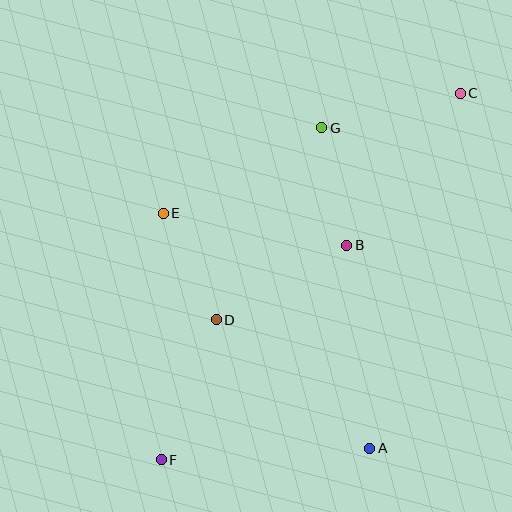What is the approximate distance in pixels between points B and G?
The distance between B and G is approximately 120 pixels.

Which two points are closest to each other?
Points D and E are closest to each other.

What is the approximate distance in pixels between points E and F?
The distance between E and F is approximately 246 pixels.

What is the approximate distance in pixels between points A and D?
The distance between A and D is approximately 200 pixels.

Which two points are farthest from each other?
Points C and F are farthest from each other.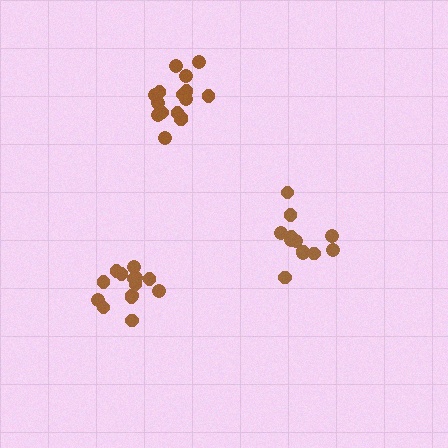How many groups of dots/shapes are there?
There are 3 groups.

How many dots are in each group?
Group 1: 14 dots, Group 2: 16 dots, Group 3: 12 dots (42 total).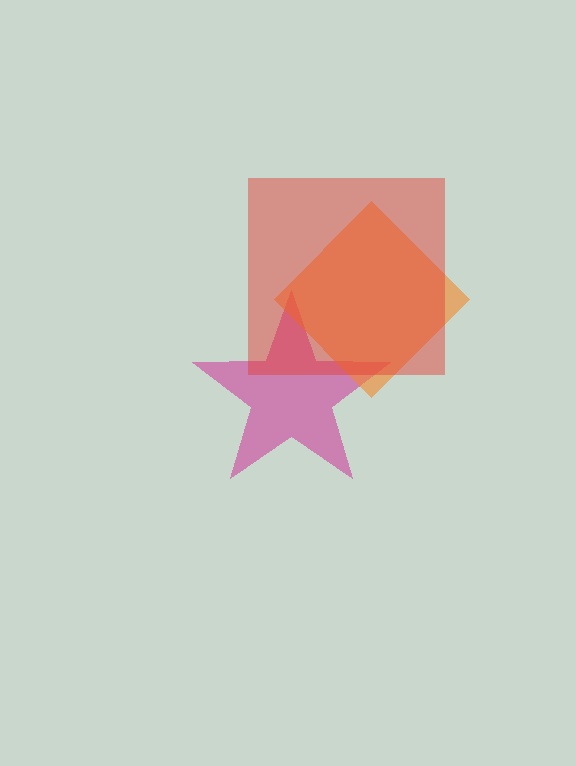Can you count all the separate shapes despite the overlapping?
Yes, there are 3 separate shapes.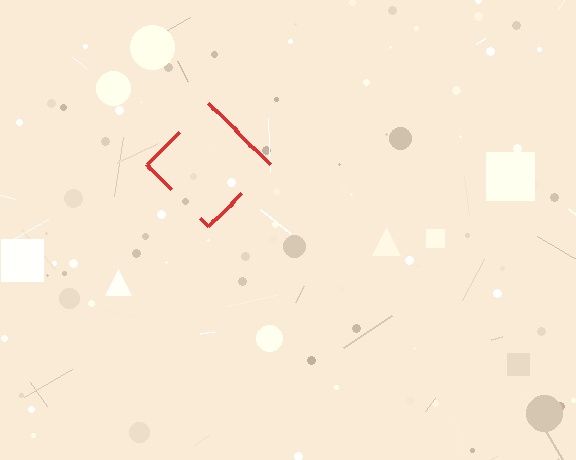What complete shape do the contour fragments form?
The contour fragments form a diamond.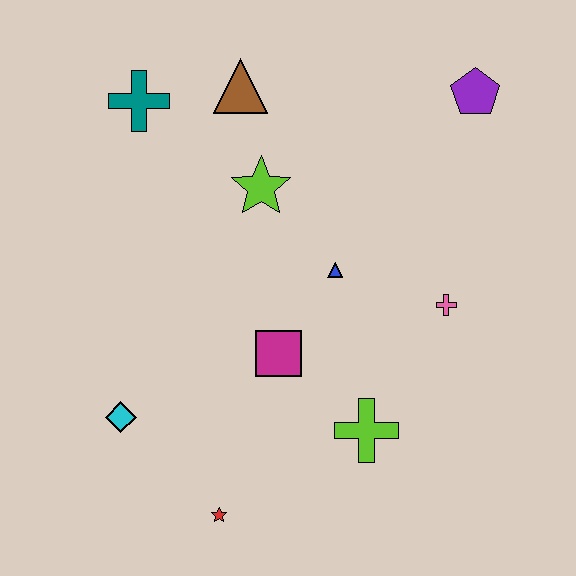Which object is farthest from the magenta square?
The purple pentagon is farthest from the magenta square.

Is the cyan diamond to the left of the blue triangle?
Yes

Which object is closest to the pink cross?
The blue triangle is closest to the pink cross.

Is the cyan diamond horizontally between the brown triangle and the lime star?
No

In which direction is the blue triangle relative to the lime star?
The blue triangle is below the lime star.